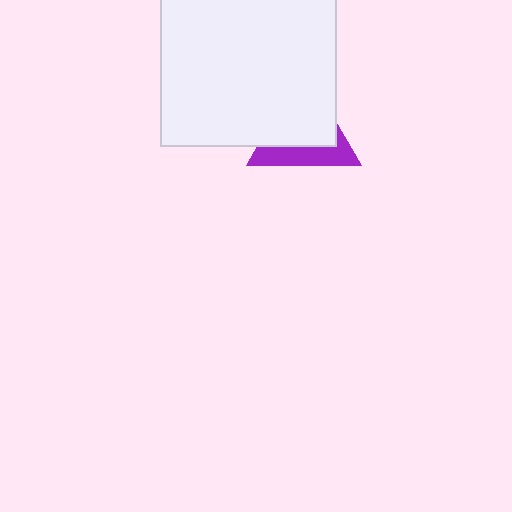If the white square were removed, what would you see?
You would see the complete purple triangle.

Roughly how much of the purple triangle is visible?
A small part of it is visible (roughly 36%).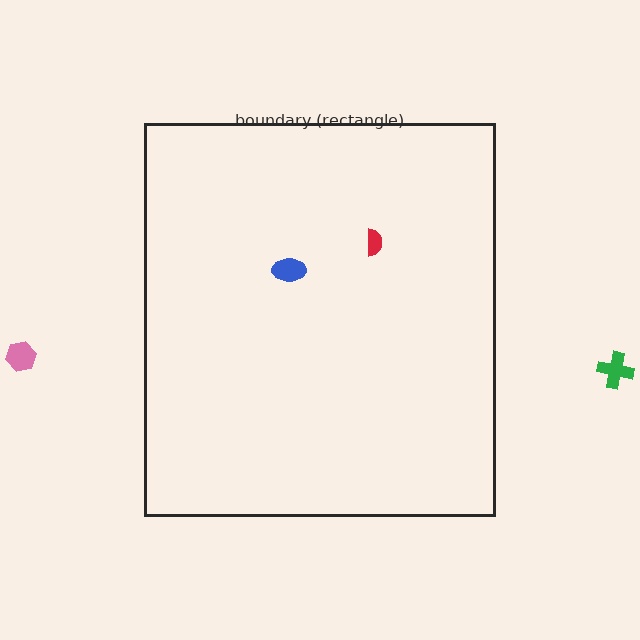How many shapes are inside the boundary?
2 inside, 2 outside.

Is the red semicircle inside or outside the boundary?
Inside.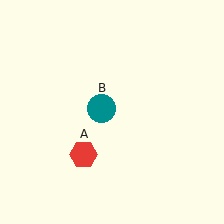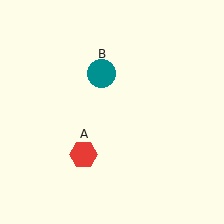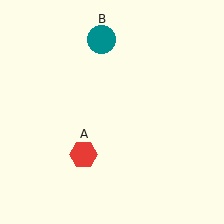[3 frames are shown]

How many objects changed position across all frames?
1 object changed position: teal circle (object B).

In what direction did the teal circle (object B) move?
The teal circle (object B) moved up.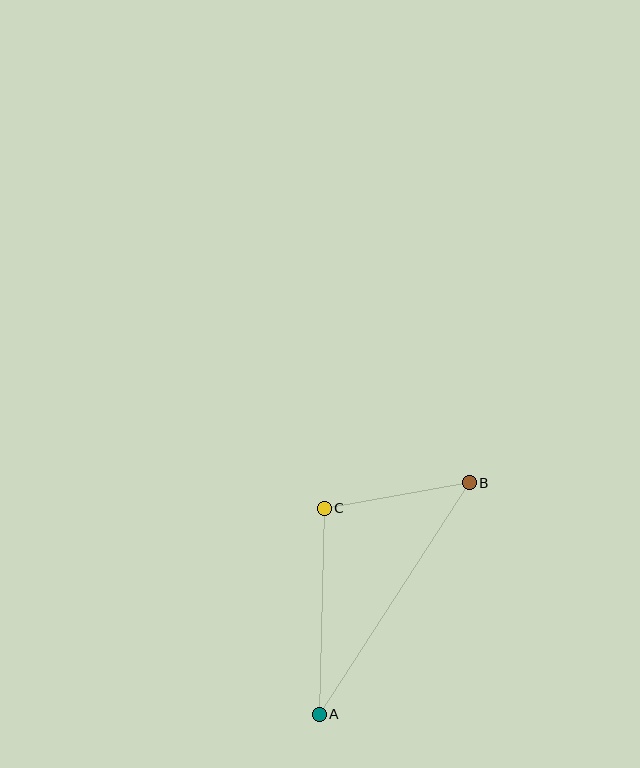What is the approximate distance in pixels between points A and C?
The distance between A and C is approximately 206 pixels.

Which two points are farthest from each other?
Points A and B are farthest from each other.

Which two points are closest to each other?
Points B and C are closest to each other.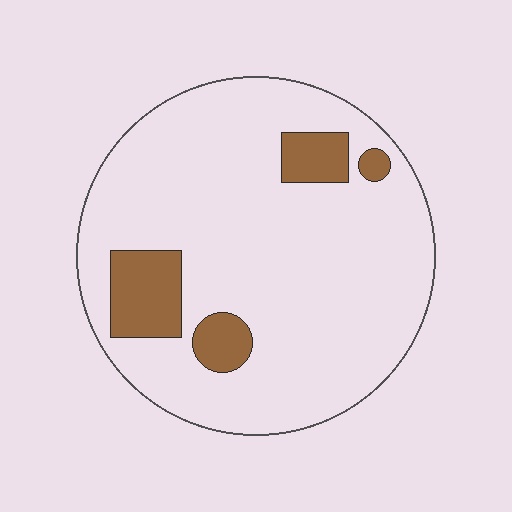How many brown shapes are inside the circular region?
4.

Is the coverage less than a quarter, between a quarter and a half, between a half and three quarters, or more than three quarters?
Less than a quarter.